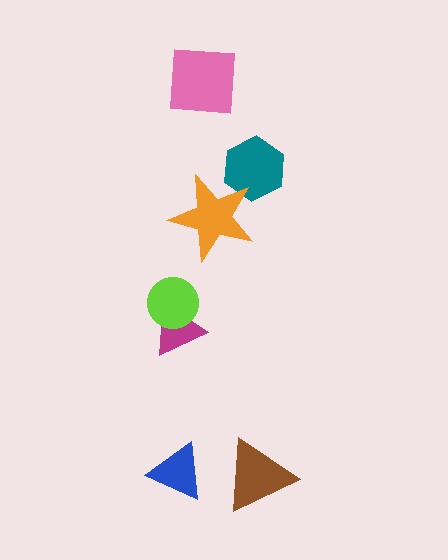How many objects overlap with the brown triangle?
0 objects overlap with the brown triangle.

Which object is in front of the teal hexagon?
The orange star is in front of the teal hexagon.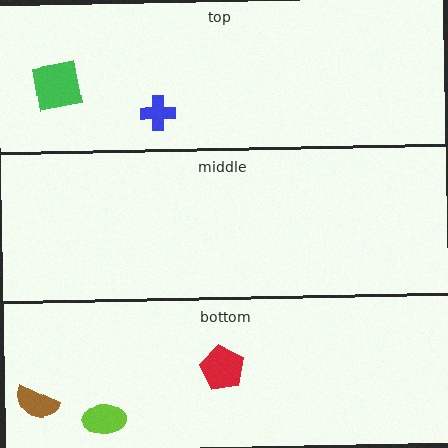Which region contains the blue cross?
The top region.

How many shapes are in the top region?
2.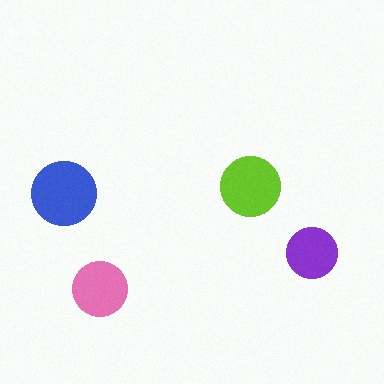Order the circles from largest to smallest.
the blue one, the lime one, the pink one, the purple one.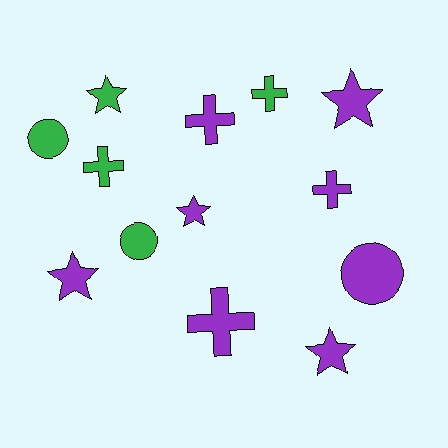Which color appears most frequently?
Purple, with 8 objects.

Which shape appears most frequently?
Star, with 5 objects.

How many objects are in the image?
There are 13 objects.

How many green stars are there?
There is 1 green star.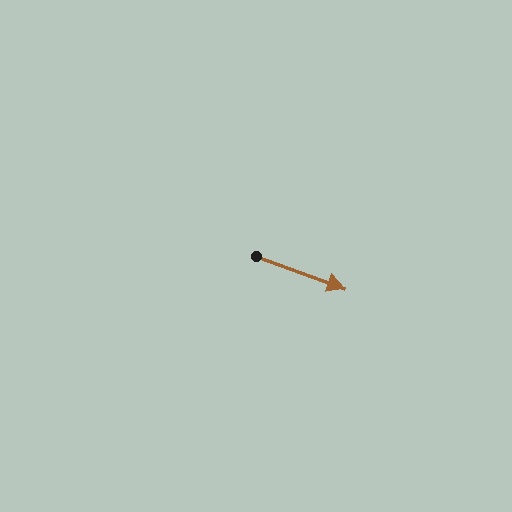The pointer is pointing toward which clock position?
Roughly 4 o'clock.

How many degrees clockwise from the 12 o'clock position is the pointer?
Approximately 110 degrees.